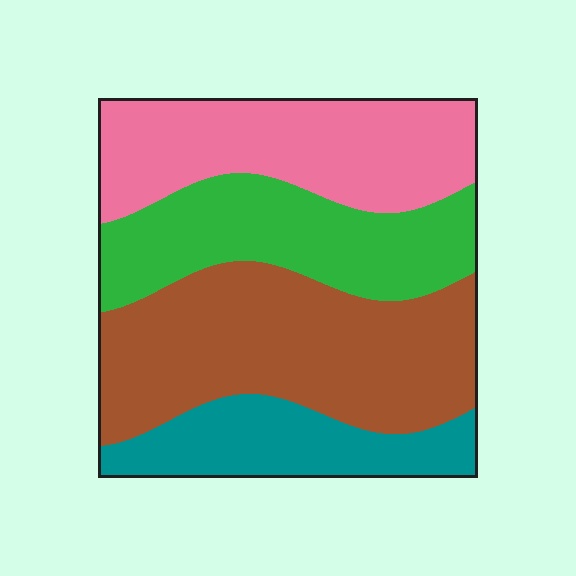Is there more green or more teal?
Green.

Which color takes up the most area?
Brown, at roughly 35%.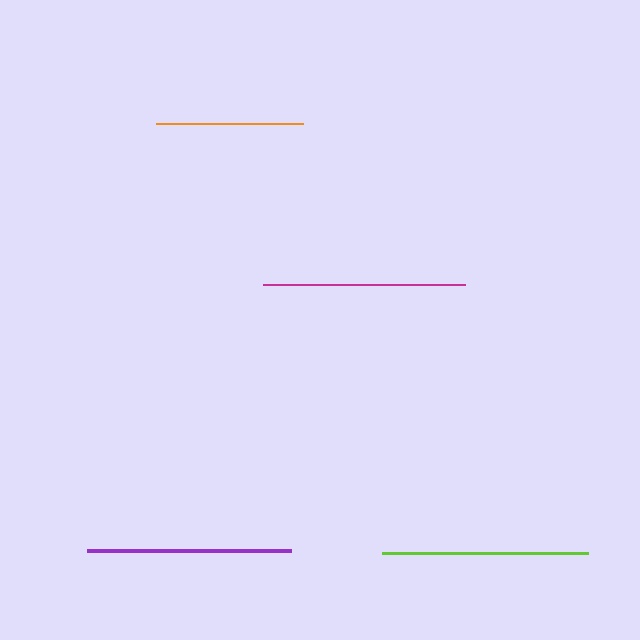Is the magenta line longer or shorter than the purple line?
The purple line is longer than the magenta line.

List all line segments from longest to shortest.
From longest to shortest: lime, purple, magenta, orange.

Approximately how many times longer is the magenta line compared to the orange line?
The magenta line is approximately 1.4 times the length of the orange line.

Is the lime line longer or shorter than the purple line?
The lime line is longer than the purple line.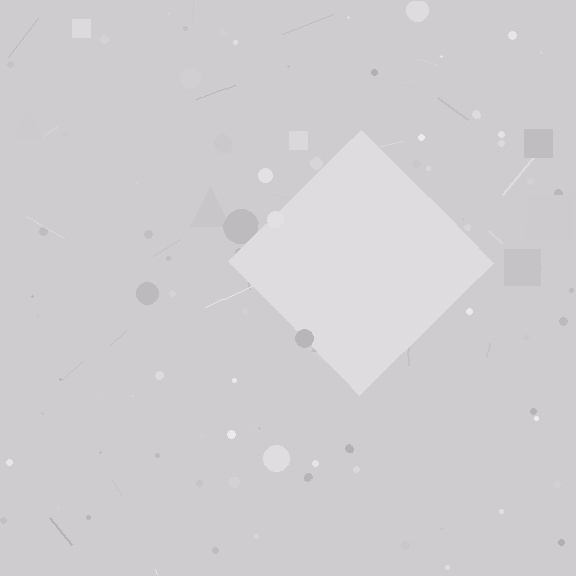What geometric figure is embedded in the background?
A diamond is embedded in the background.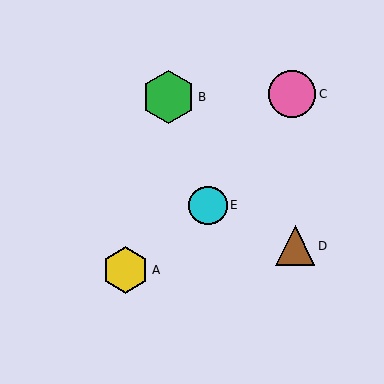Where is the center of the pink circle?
The center of the pink circle is at (292, 94).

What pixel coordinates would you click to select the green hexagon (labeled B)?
Click at (168, 97) to select the green hexagon B.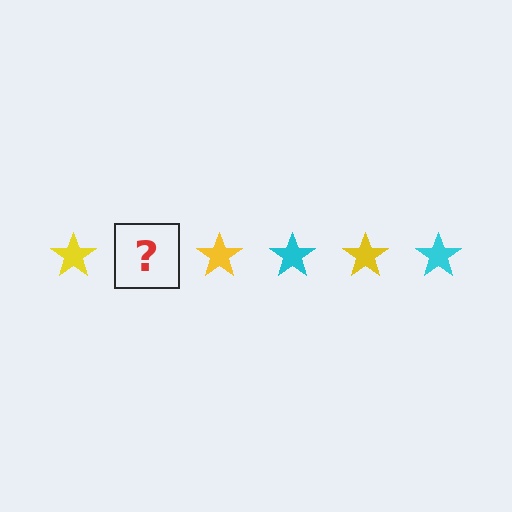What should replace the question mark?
The question mark should be replaced with a cyan star.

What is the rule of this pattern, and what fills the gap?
The rule is that the pattern cycles through yellow, cyan stars. The gap should be filled with a cyan star.